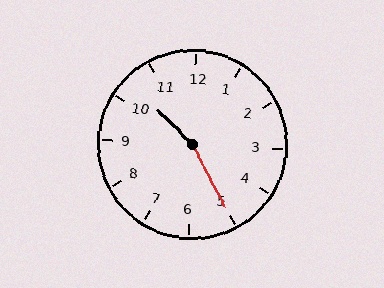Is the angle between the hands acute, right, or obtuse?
It is obtuse.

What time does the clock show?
10:25.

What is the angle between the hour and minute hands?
Approximately 162 degrees.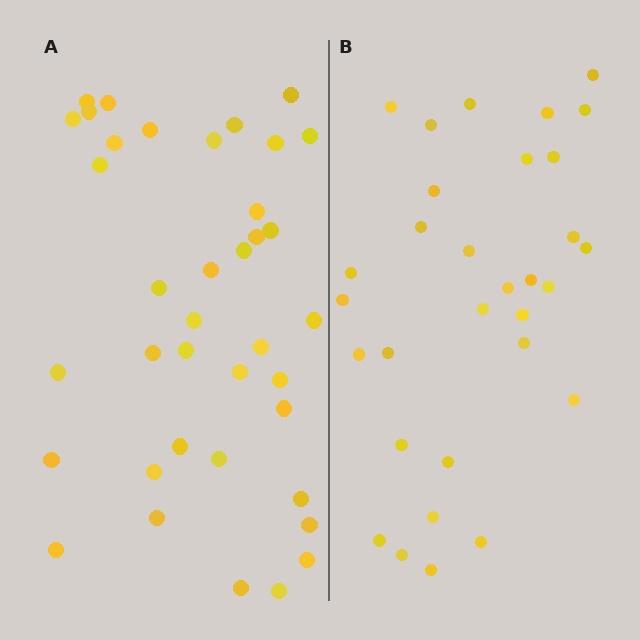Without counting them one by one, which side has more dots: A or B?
Region A (the left region) has more dots.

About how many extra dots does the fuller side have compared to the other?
Region A has roughly 8 or so more dots than region B.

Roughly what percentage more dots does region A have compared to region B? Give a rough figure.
About 25% more.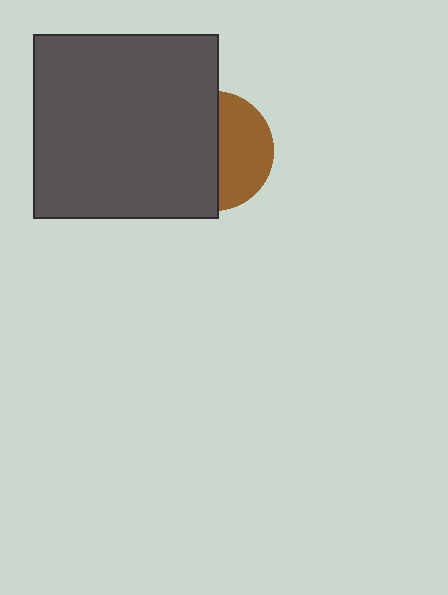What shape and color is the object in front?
The object in front is a dark gray square.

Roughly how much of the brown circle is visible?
A small part of it is visible (roughly 44%).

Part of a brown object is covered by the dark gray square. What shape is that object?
It is a circle.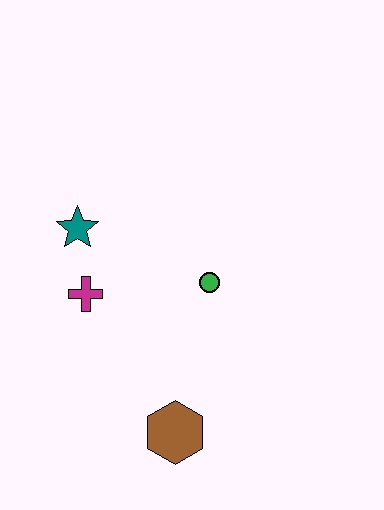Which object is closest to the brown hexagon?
The green circle is closest to the brown hexagon.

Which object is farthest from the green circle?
The brown hexagon is farthest from the green circle.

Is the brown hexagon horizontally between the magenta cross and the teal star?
No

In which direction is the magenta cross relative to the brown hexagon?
The magenta cross is above the brown hexagon.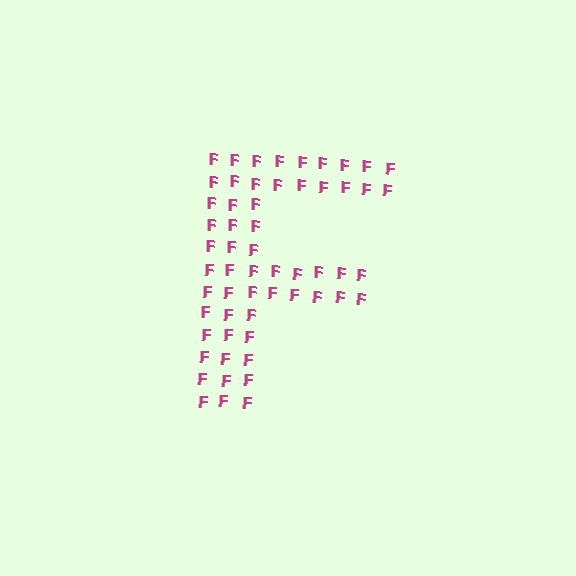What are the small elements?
The small elements are letter F's.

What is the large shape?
The large shape is the letter F.